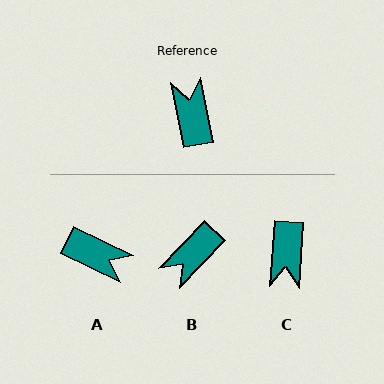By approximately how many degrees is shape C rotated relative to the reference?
Approximately 165 degrees counter-clockwise.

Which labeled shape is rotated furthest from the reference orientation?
C, about 165 degrees away.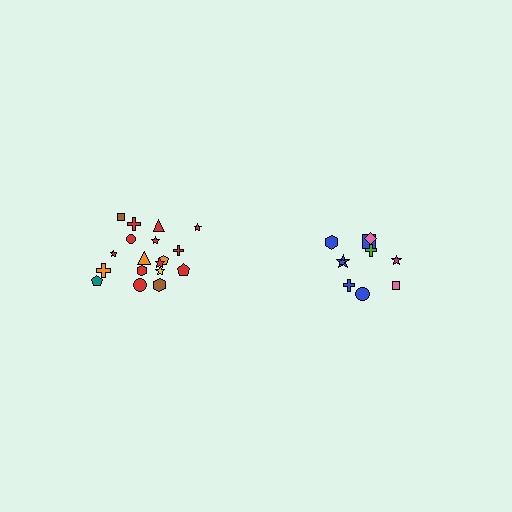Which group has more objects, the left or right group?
The left group.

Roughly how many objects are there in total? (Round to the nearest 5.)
Roughly 30 objects in total.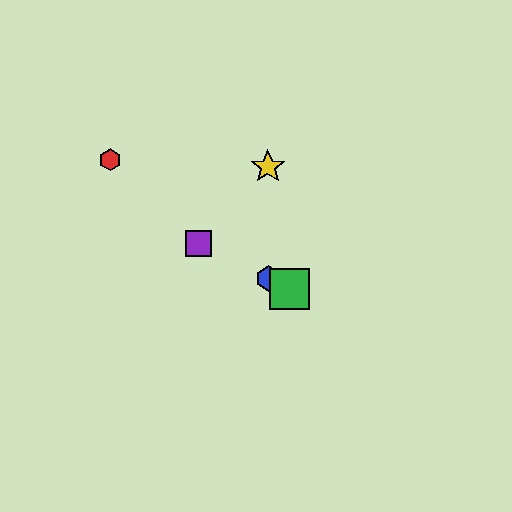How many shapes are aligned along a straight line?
3 shapes (the blue hexagon, the green square, the purple square) are aligned along a straight line.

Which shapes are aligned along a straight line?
The blue hexagon, the green square, the purple square are aligned along a straight line.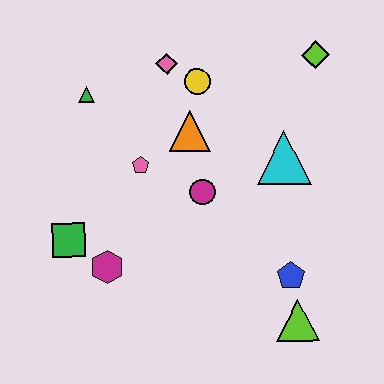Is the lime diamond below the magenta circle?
No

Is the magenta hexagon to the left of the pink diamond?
Yes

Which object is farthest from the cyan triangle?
The green square is farthest from the cyan triangle.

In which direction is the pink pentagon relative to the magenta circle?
The pink pentagon is to the left of the magenta circle.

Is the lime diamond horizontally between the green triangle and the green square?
No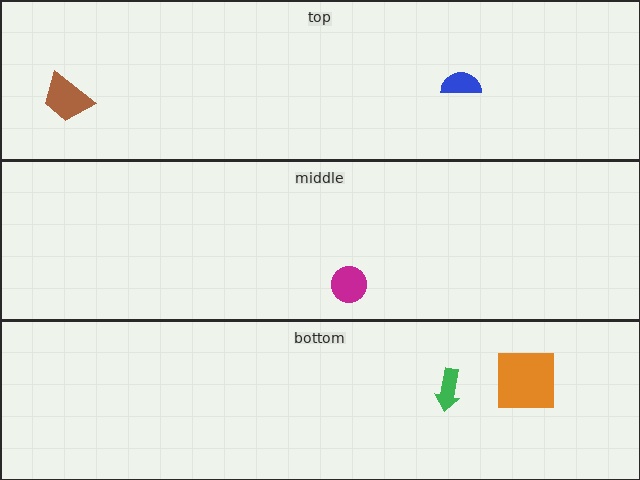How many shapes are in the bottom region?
2.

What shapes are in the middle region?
The magenta circle.